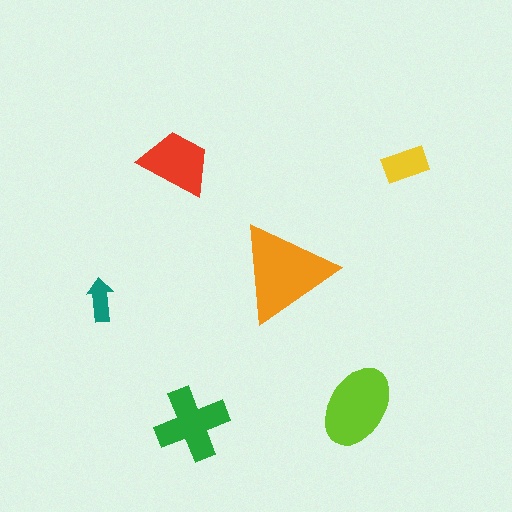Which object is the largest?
The orange triangle.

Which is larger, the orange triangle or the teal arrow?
The orange triangle.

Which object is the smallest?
The teal arrow.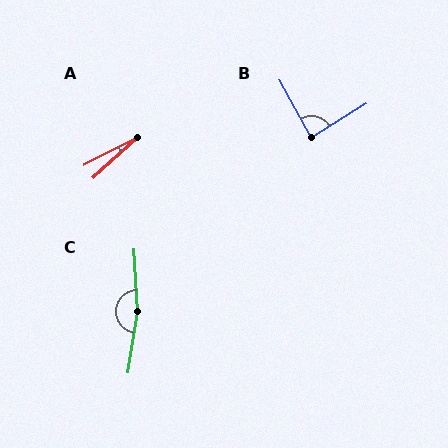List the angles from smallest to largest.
A (15°), B (87°), C (168°).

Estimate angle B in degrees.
Approximately 87 degrees.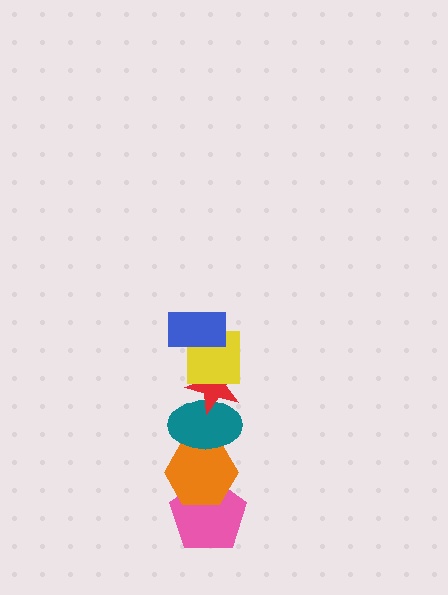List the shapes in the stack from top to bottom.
From top to bottom: the blue rectangle, the yellow square, the red star, the teal ellipse, the orange hexagon, the pink pentagon.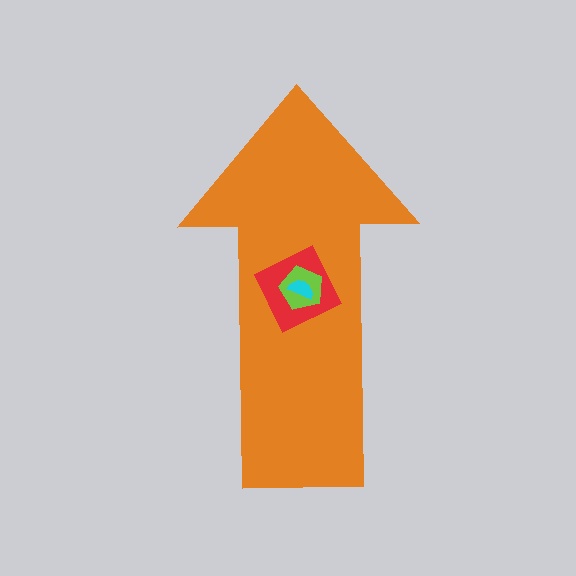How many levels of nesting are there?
4.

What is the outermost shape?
The orange arrow.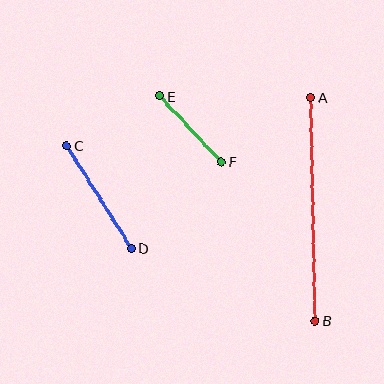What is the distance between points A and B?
The distance is approximately 223 pixels.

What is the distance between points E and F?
The distance is approximately 90 pixels.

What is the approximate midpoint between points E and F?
The midpoint is at approximately (191, 129) pixels.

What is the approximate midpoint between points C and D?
The midpoint is at approximately (99, 197) pixels.